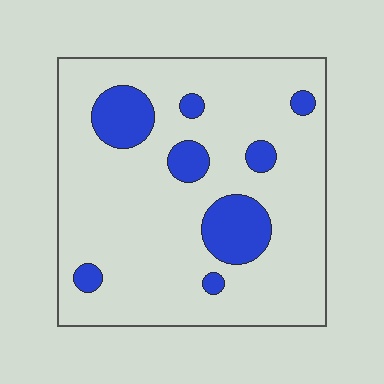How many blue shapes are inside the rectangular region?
8.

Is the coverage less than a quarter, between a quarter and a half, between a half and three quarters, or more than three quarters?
Less than a quarter.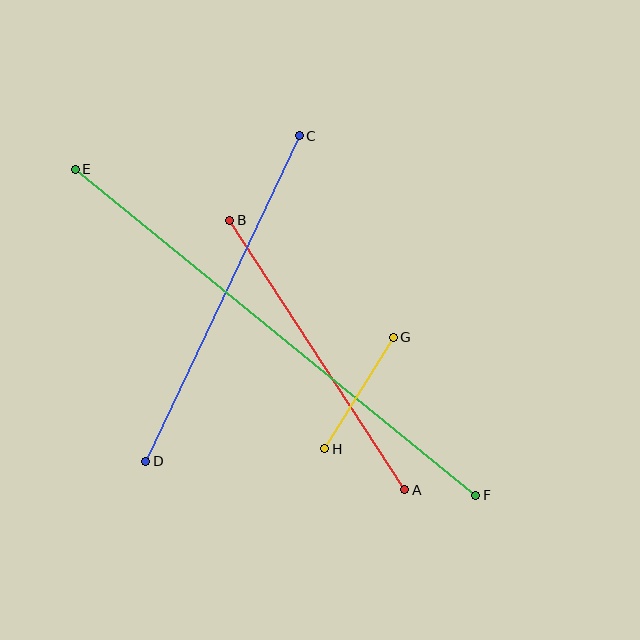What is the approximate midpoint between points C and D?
The midpoint is at approximately (223, 298) pixels.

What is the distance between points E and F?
The distance is approximately 516 pixels.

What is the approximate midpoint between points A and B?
The midpoint is at approximately (317, 355) pixels.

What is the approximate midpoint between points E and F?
The midpoint is at approximately (275, 332) pixels.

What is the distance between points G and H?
The distance is approximately 131 pixels.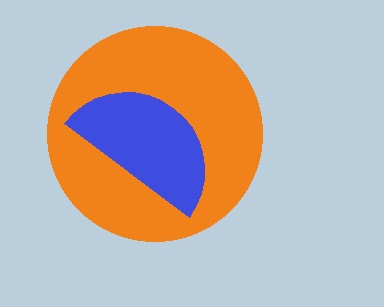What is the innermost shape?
The blue semicircle.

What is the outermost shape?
The orange circle.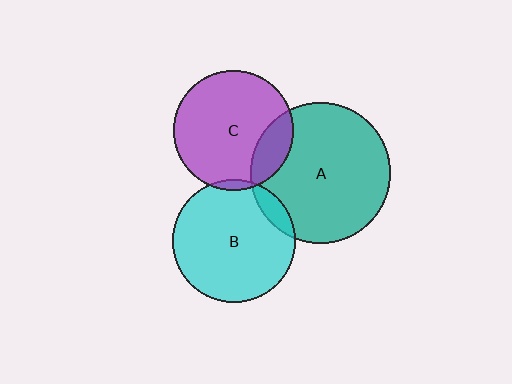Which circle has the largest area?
Circle A (teal).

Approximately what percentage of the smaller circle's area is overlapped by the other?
Approximately 5%.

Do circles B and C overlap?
Yes.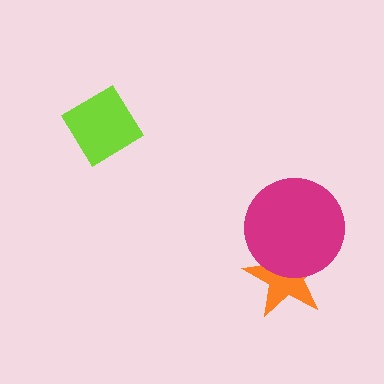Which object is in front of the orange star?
The magenta circle is in front of the orange star.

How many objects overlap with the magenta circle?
1 object overlaps with the magenta circle.